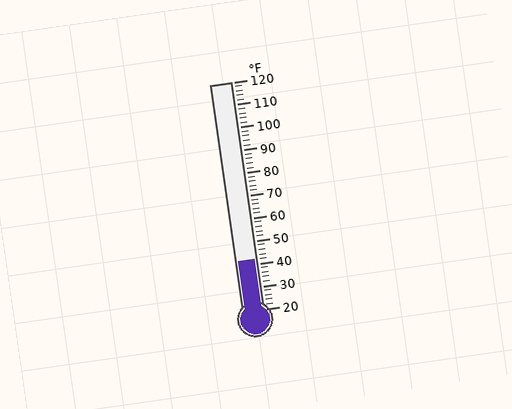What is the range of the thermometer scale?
The thermometer scale ranges from 20°F to 120°F.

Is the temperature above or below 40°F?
The temperature is above 40°F.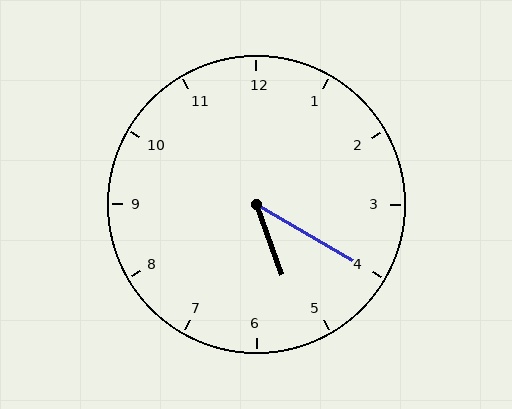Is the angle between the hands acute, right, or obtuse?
It is acute.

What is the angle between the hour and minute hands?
Approximately 40 degrees.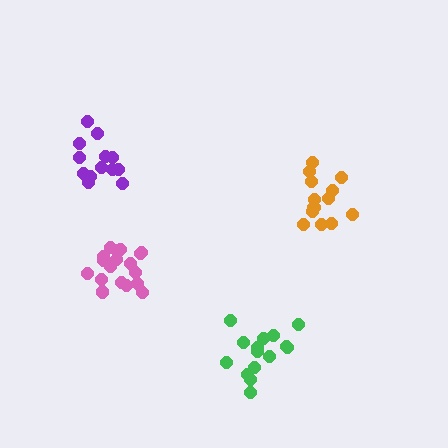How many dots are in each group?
Group 1: 14 dots, Group 2: 13 dots, Group 3: 16 dots, Group 4: 18 dots (61 total).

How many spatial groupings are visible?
There are 4 spatial groupings.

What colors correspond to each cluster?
The clusters are colored: orange, purple, green, pink.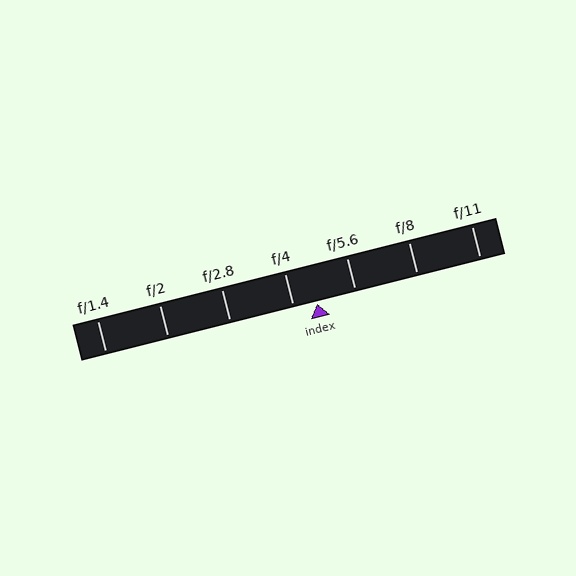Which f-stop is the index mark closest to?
The index mark is closest to f/4.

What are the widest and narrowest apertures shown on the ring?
The widest aperture shown is f/1.4 and the narrowest is f/11.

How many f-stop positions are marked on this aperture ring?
There are 7 f-stop positions marked.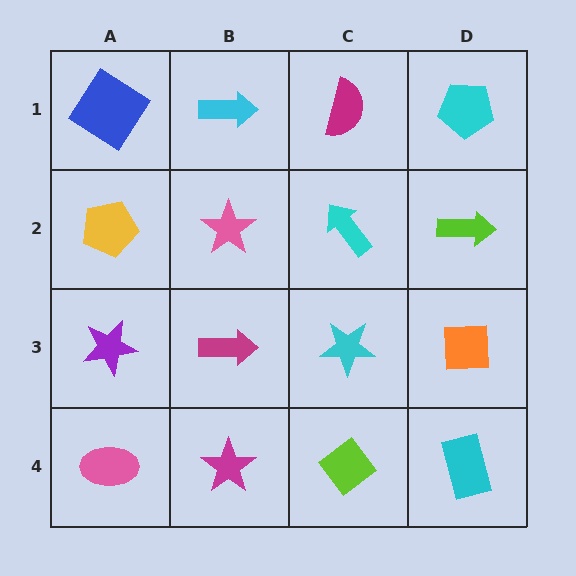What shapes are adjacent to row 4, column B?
A magenta arrow (row 3, column B), a pink ellipse (row 4, column A), a lime diamond (row 4, column C).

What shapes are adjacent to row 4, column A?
A purple star (row 3, column A), a magenta star (row 4, column B).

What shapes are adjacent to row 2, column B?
A cyan arrow (row 1, column B), a magenta arrow (row 3, column B), a yellow pentagon (row 2, column A), a cyan arrow (row 2, column C).